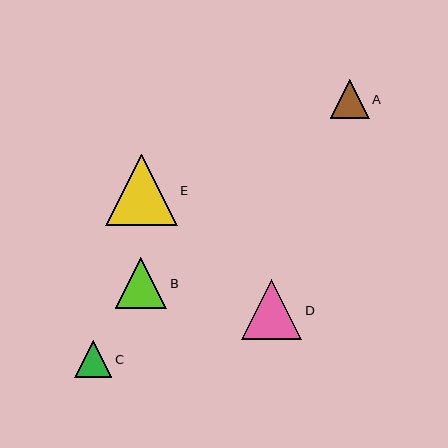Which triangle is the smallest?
Triangle C is the smallest with a size of approximately 37 pixels.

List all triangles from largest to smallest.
From largest to smallest: E, D, B, A, C.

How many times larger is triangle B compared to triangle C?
Triangle B is approximately 1.4 times the size of triangle C.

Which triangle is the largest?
Triangle E is the largest with a size of approximately 71 pixels.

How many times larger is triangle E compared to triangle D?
Triangle E is approximately 1.2 times the size of triangle D.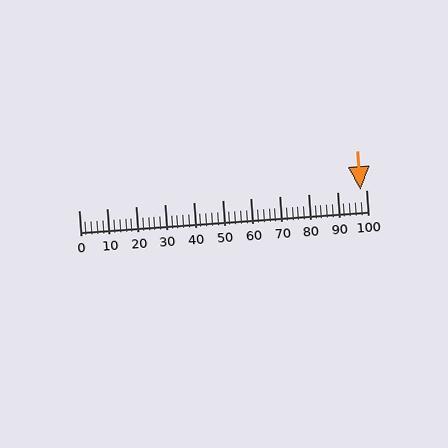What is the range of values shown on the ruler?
The ruler shows values from 0 to 100.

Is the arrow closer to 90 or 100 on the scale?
The arrow is closer to 100.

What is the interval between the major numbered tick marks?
The major tick marks are spaced 10 units apart.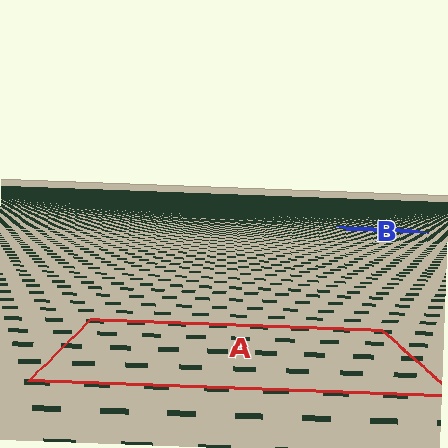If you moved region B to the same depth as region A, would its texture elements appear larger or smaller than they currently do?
They would appear larger. At a closer depth, the same texture elements are projected at a bigger on-screen size.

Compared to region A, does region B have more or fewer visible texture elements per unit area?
Region B has more texture elements per unit area — they are packed more densely because it is farther away.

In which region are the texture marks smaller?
The texture marks are smaller in region B, because it is farther away.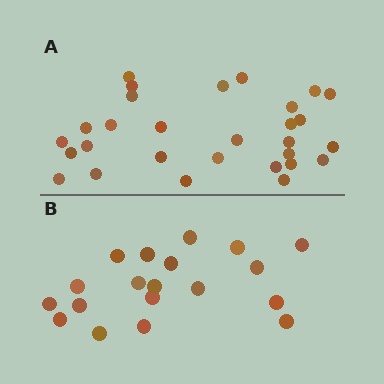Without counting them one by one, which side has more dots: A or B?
Region A (the top region) has more dots.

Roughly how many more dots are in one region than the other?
Region A has roughly 10 or so more dots than region B.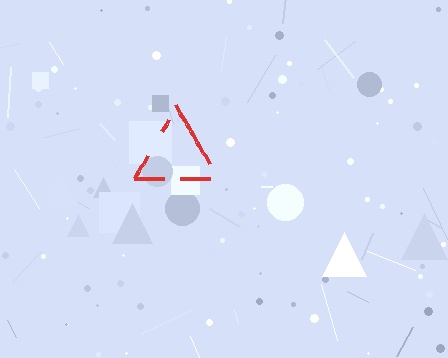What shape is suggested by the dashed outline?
The dashed outline suggests a triangle.